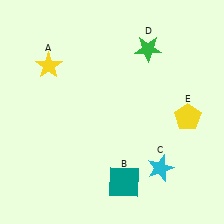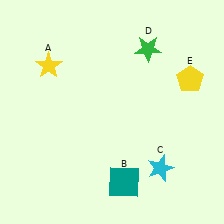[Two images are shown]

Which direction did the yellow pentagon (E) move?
The yellow pentagon (E) moved up.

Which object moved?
The yellow pentagon (E) moved up.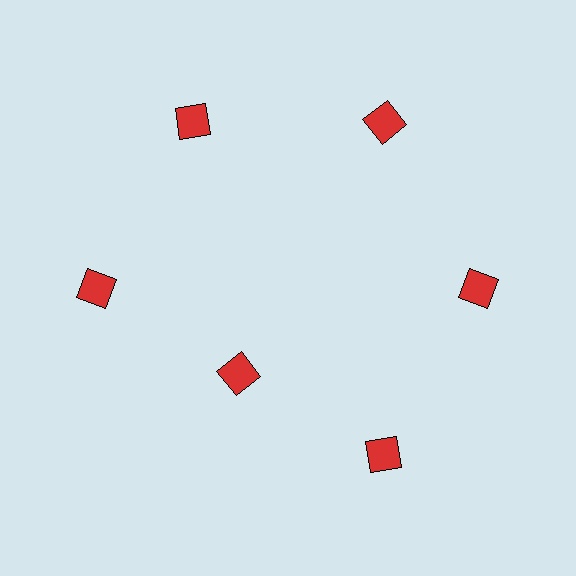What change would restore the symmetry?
The symmetry would be restored by moving it outward, back onto the ring so that all 6 diamonds sit at equal angles and equal distance from the center.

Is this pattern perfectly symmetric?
No. The 6 red diamonds are arranged in a ring, but one element near the 7 o'clock position is pulled inward toward the center, breaking the 6-fold rotational symmetry.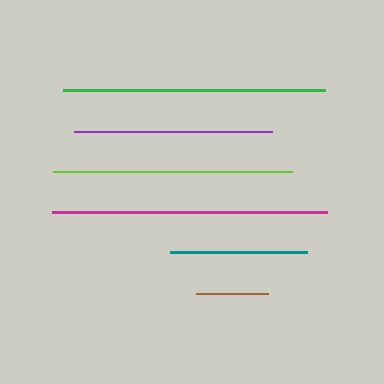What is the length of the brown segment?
The brown segment is approximately 72 pixels long.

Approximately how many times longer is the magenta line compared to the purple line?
The magenta line is approximately 1.4 times the length of the purple line.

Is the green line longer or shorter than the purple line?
The green line is longer than the purple line.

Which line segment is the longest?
The magenta line is the longest at approximately 275 pixels.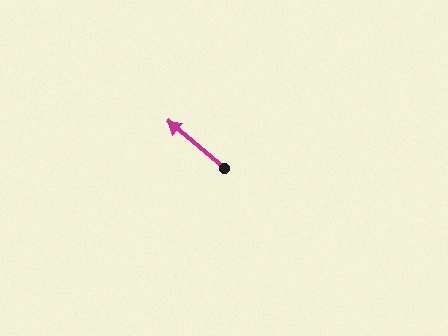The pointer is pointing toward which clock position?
Roughly 10 o'clock.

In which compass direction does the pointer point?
Northwest.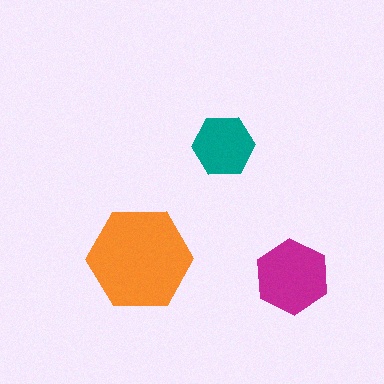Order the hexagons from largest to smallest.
the orange one, the magenta one, the teal one.